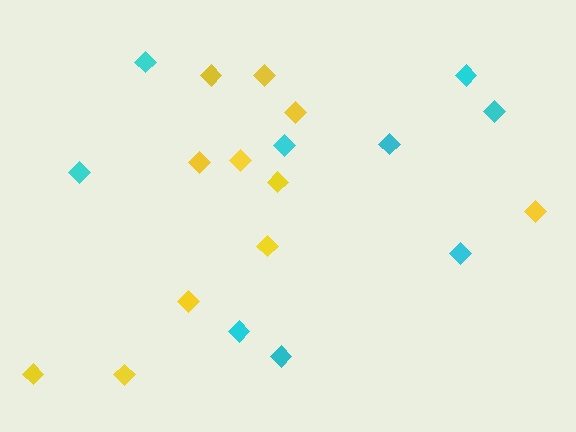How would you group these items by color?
There are 2 groups: one group of yellow diamonds (11) and one group of cyan diamonds (9).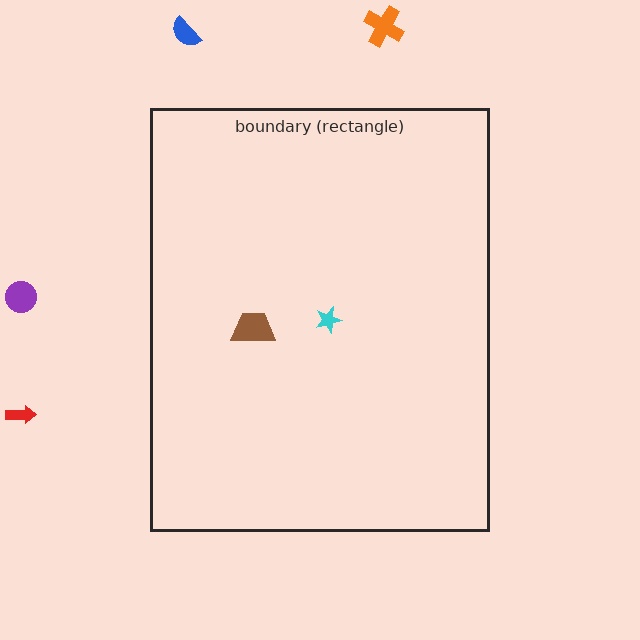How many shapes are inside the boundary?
2 inside, 4 outside.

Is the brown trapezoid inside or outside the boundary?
Inside.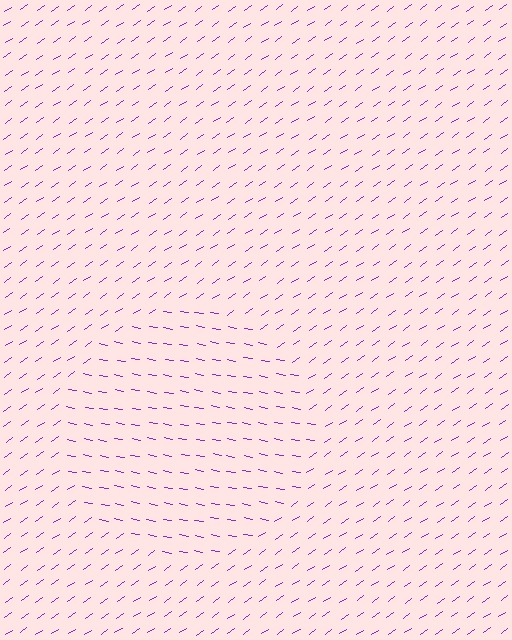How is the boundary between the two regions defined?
The boundary is defined purely by a change in line orientation (approximately 45 degrees difference). All lines are the same color and thickness.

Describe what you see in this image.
The image is filled with small purple line segments. A circle region in the image has lines oriented differently from the surrounding lines, creating a visible texture boundary.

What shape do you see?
I see a circle.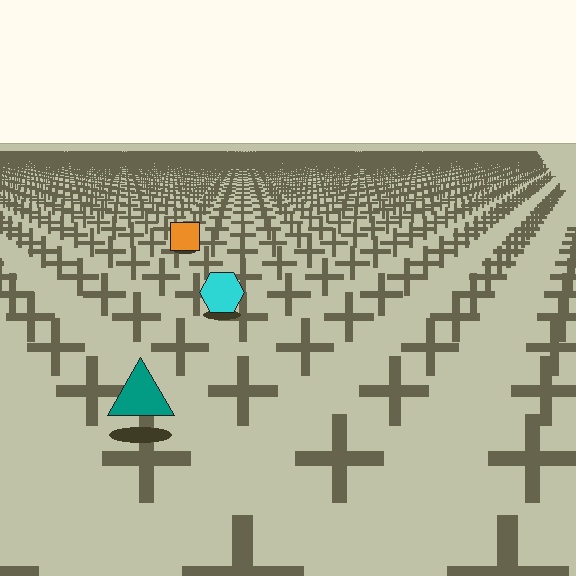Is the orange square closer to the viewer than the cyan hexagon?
No. The cyan hexagon is closer — you can tell from the texture gradient: the ground texture is coarser near it.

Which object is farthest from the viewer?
The orange square is farthest from the viewer. It appears smaller and the ground texture around it is denser.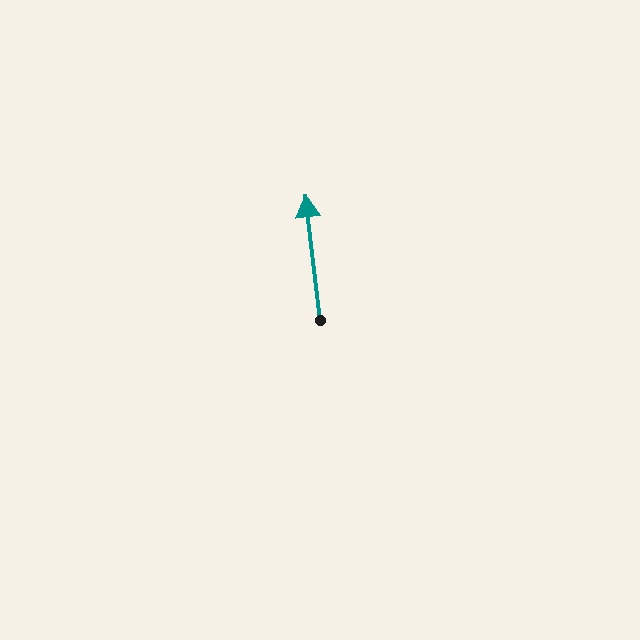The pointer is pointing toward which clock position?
Roughly 12 o'clock.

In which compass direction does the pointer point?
North.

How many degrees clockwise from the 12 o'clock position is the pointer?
Approximately 353 degrees.